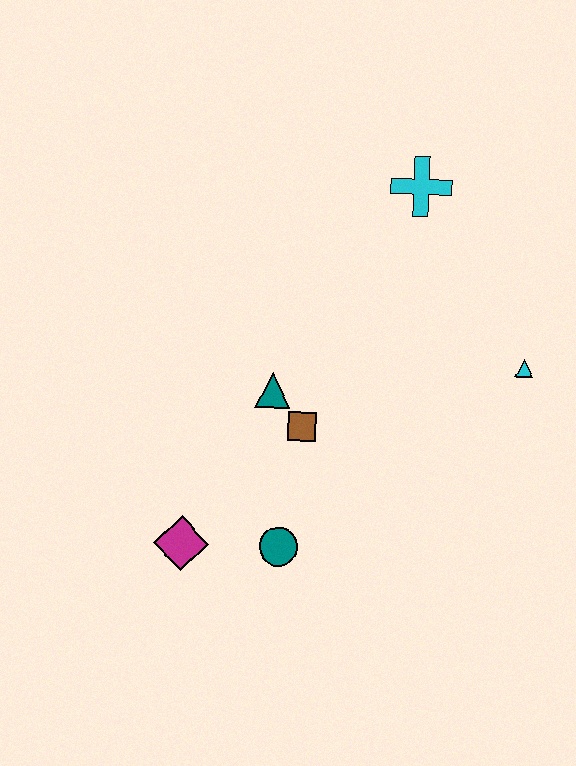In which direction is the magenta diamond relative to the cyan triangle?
The magenta diamond is to the left of the cyan triangle.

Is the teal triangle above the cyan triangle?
No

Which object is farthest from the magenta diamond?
The cyan cross is farthest from the magenta diamond.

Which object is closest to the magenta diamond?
The teal circle is closest to the magenta diamond.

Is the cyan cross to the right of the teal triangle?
Yes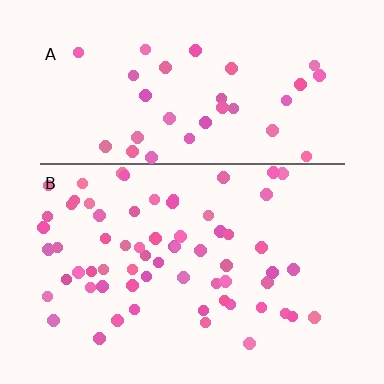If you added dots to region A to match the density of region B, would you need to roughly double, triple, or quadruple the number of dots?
Approximately double.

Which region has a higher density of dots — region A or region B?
B (the bottom).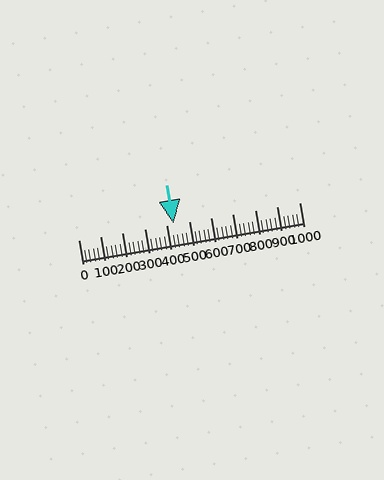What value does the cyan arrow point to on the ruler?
The cyan arrow points to approximately 430.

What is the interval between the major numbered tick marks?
The major tick marks are spaced 100 units apart.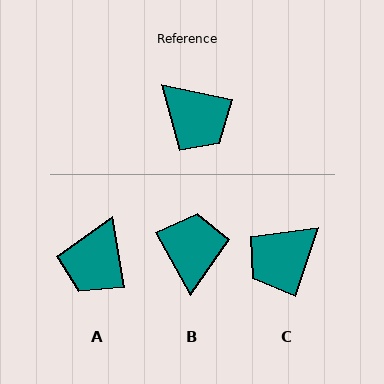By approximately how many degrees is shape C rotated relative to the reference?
Approximately 97 degrees clockwise.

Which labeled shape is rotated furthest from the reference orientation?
B, about 131 degrees away.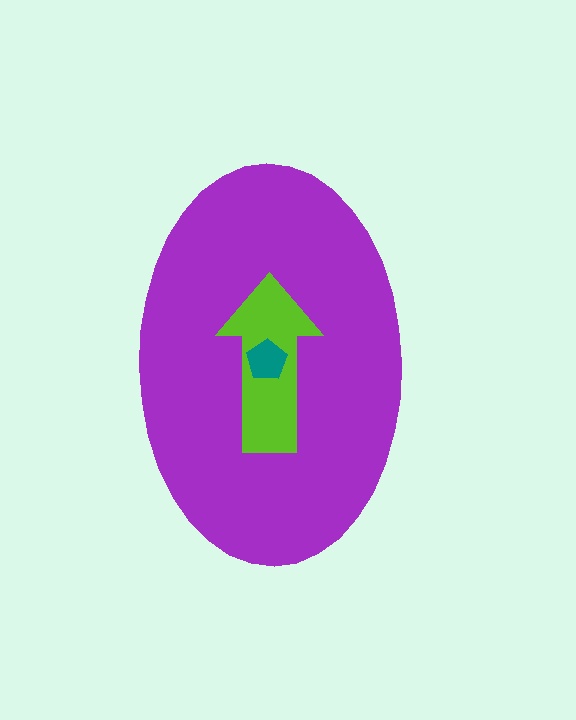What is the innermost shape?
The teal pentagon.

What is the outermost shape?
The purple ellipse.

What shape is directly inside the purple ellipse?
The lime arrow.